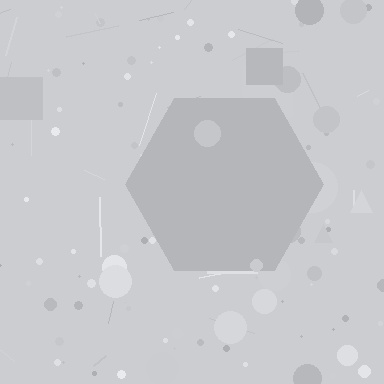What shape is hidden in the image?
A hexagon is hidden in the image.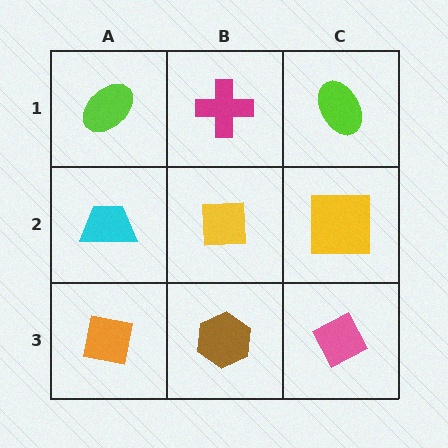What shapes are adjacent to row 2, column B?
A magenta cross (row 1, column B), a brown hexagon (row 3, column B), a cyan trapezoid (row 2, column A), a yellow square (row 2, column C).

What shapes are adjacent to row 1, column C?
A yellow square (row 2, column C), a magenta cross (row 1, column B).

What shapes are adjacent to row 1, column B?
A yellow square (row 2, column B), a lime ellipse (row 1, column A), a lime ellipse (row 1, column C).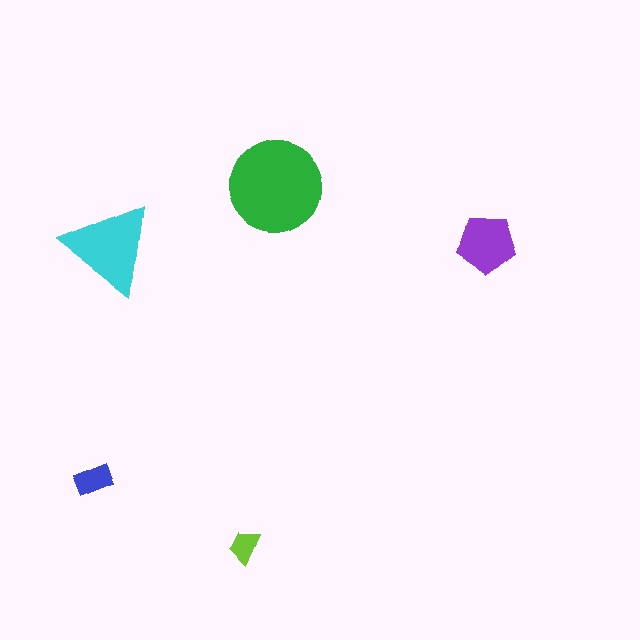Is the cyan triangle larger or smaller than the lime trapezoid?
Larger.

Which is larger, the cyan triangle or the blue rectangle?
The cyan triangle.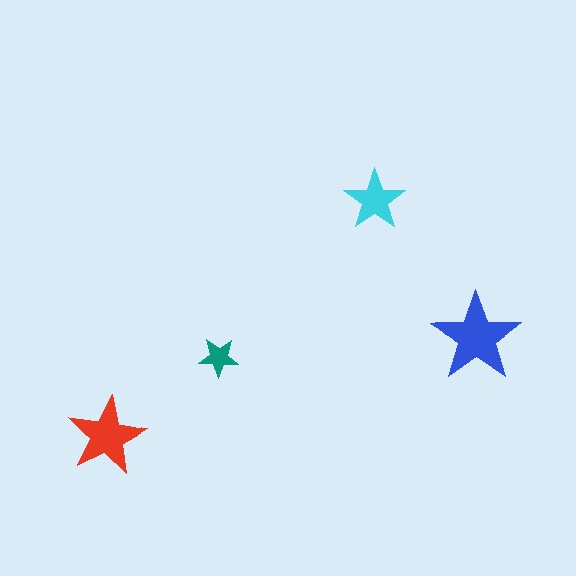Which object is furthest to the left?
The red star is leftmost.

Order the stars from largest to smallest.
the blue one, the red one, the cyan one, the teal one.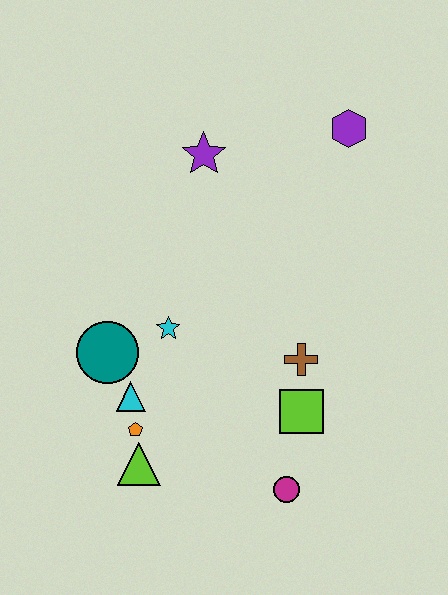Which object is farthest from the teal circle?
The purple hexagon is farthest from the teal circle.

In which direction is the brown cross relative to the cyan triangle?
The brown cross is to the right of the cyan triangle.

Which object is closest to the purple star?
The purple hexagon is closest to the purple star.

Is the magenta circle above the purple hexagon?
No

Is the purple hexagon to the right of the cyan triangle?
Yes